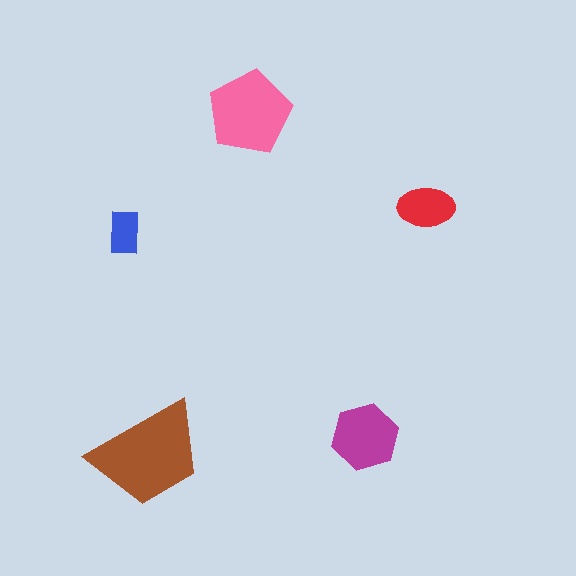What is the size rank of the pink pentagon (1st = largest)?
2nd.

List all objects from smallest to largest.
The blue rectangle, the red ellipse, the magenta hexagon, the pink pentagon, the brown trapezoid.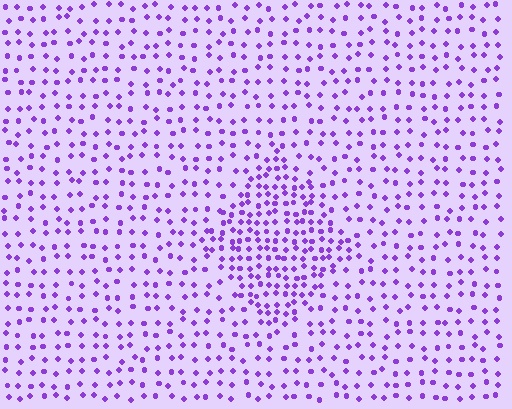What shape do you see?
I see a diamond.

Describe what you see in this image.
The image contains small purple elements arranged at two different densities. A diamond-shaped region is visible where the elements are more densely packed than the surrounding area.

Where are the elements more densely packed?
The elements are more densely packed inside the diamond boundary.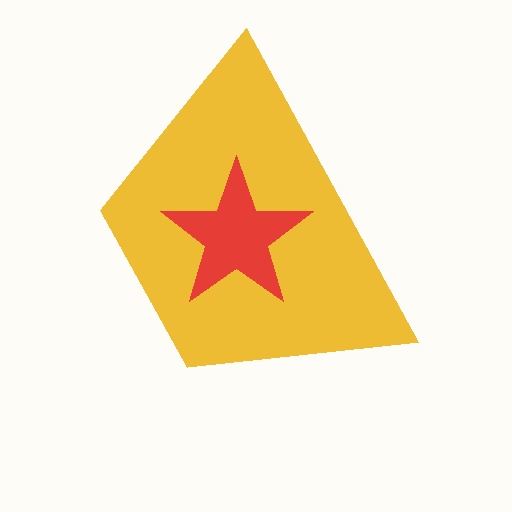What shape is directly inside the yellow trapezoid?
The red star.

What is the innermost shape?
The red star.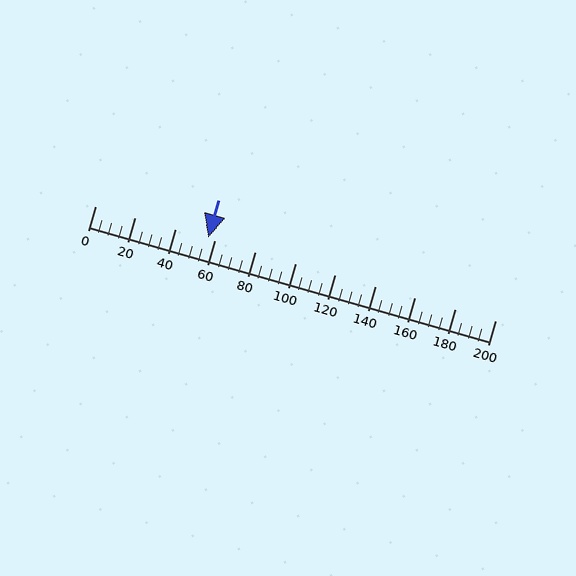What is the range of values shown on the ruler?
The ruler shows values from 0 to 200.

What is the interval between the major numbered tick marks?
The major tick marks are spaced 20 units apart.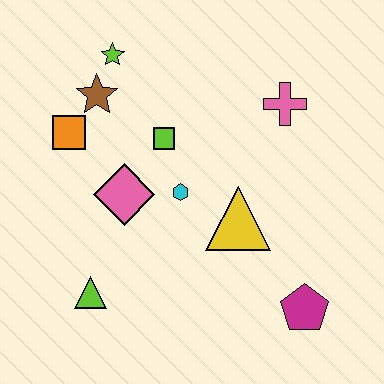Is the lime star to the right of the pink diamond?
No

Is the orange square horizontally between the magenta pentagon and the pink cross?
No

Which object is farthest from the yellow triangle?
The lime star is farthest from the yellow triangle.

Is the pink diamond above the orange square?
No